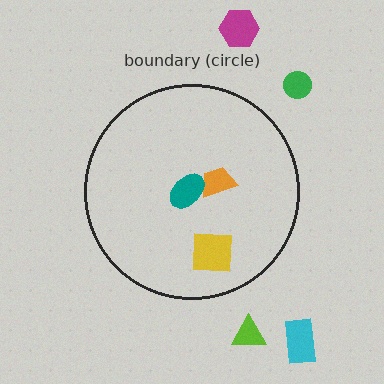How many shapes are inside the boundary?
3 inside, 4 outside.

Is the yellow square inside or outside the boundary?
Inside.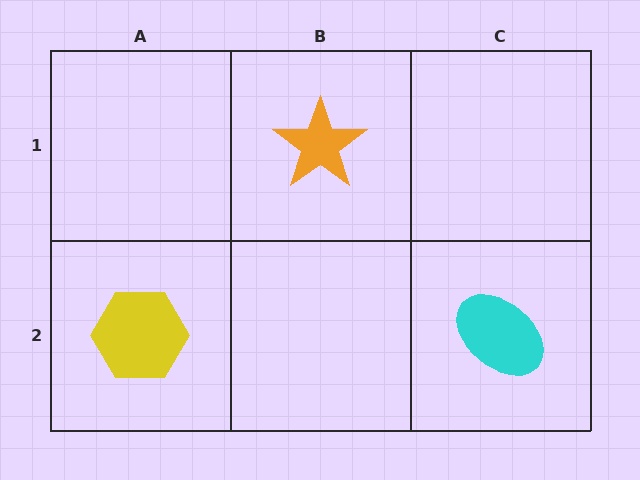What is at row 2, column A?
A yellow hexagon.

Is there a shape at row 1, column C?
No, that cell is empty.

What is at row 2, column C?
A cyan ellipse.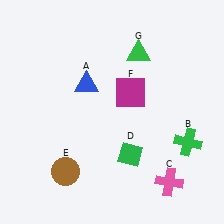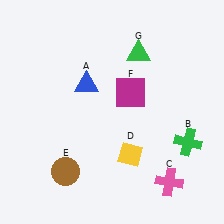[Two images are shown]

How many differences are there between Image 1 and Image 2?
There is 1 difference between the two images.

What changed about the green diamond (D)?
In Image 1, D is green. In Image 2, it changed to yellow.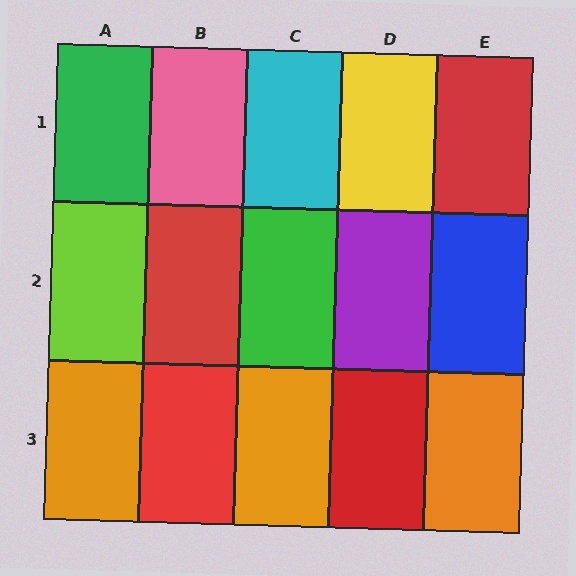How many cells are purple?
1 cell is purple.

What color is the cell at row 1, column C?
Cyan.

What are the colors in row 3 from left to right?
Orange, red, orange, red, orange.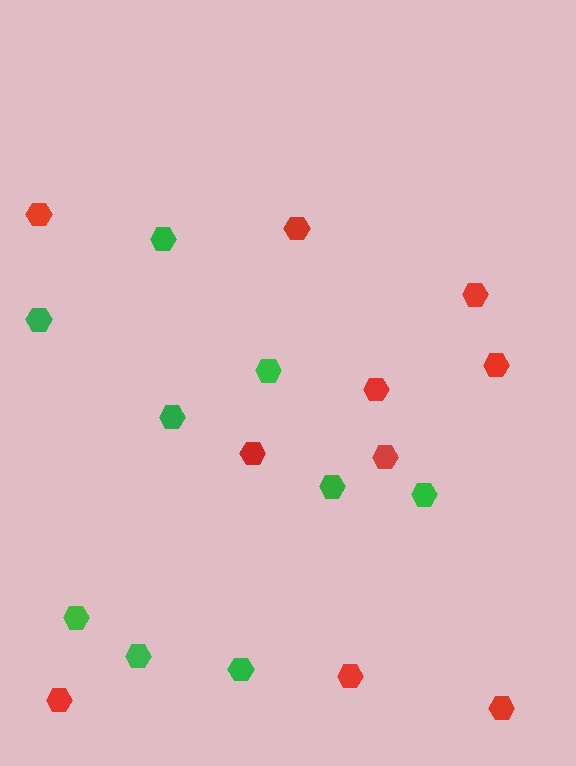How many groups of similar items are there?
There are 2 groups: one group of green hexagons (9) and one group of red hexagons (10).